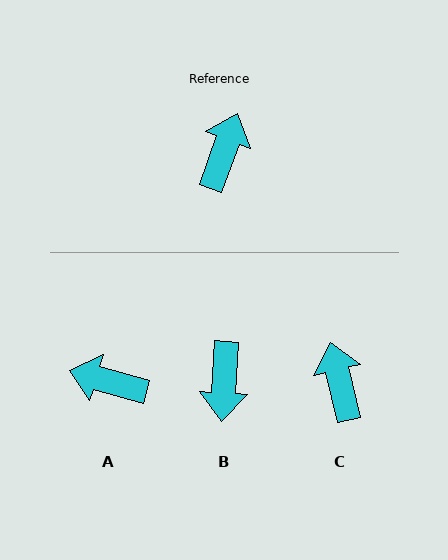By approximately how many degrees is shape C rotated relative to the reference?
Approximately 33 degrees counter-clockwise.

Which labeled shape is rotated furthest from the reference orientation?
B, about 164 degrees away.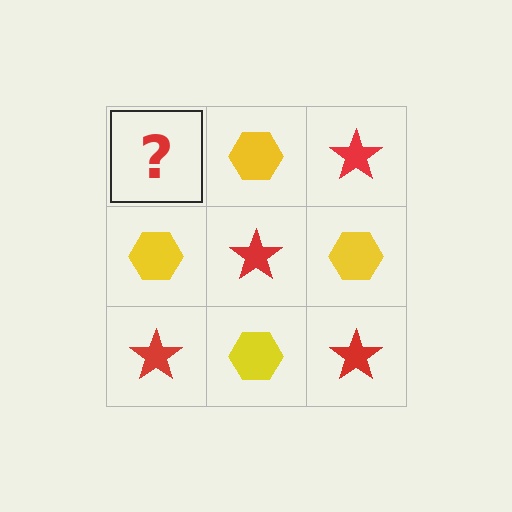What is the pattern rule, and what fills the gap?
The rule is that it alternates red star and yellow hexagon in a checkerboard pattern. The gap should be filled with a red star.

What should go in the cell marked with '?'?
The missing cell should contain a red star.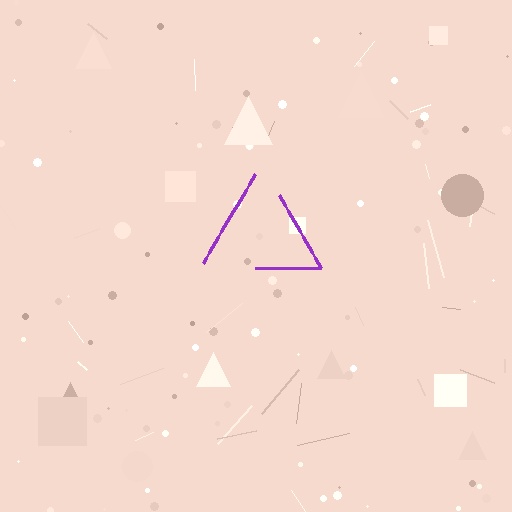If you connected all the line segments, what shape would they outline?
They would outline a triangle.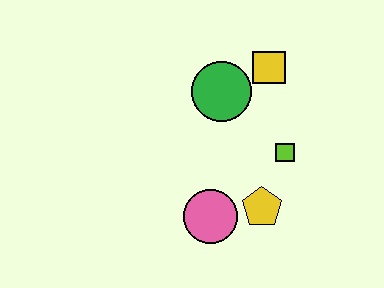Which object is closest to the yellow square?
The green circle is closest to the yellow square.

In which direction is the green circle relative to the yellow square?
The green circle is to the left of the yellow square.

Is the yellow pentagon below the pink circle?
No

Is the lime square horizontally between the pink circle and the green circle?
No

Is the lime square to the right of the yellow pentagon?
Yes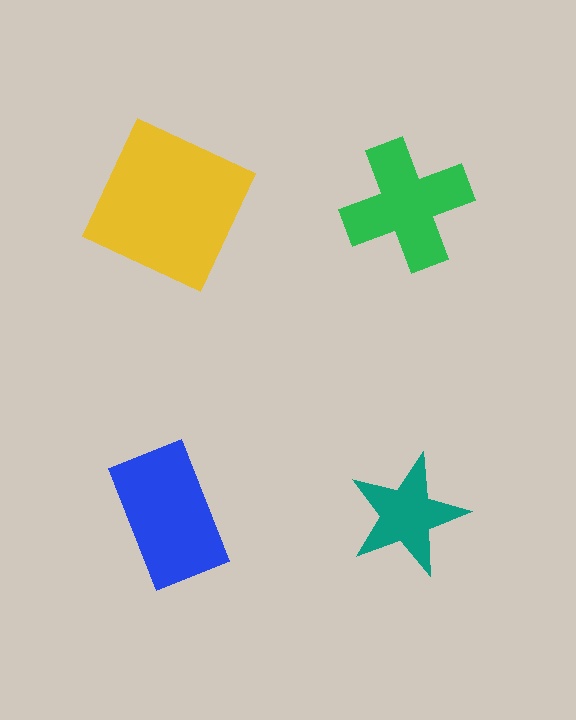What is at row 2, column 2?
A teal star.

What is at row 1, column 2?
A green cross.